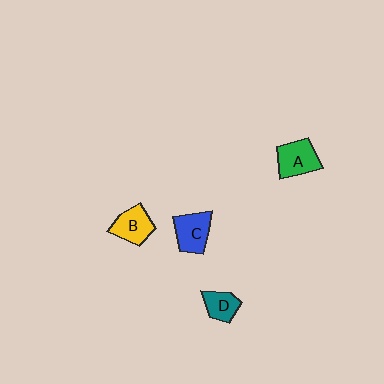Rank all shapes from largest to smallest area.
From largest to smallest: A (green), C (blue), B (yellow), D (teal).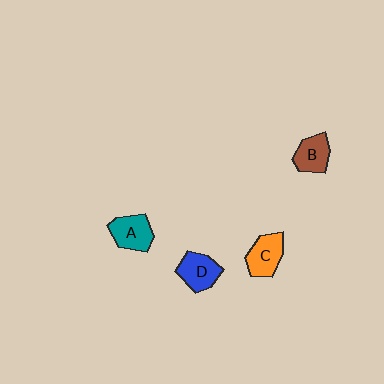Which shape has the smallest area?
Shape B (brown).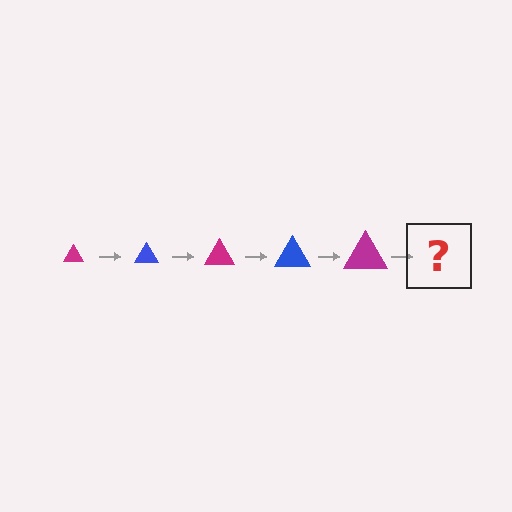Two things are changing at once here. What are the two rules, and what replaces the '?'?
The two rules are that the triangle grows larger each step and the color cycles through magenta and blue. The '?' should be a blue triangle, larger than the previous one.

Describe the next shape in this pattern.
It should be a blue triangle, larger than the previous one.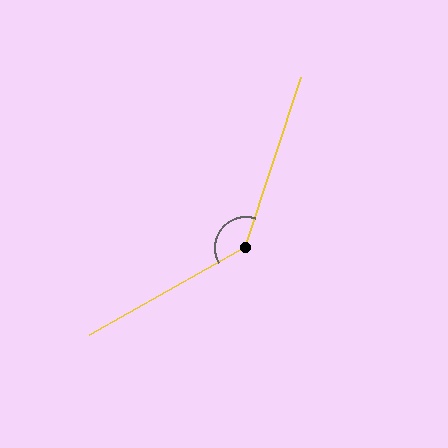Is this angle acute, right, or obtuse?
It is obtuse.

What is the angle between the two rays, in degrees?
Approximately 137 degrees.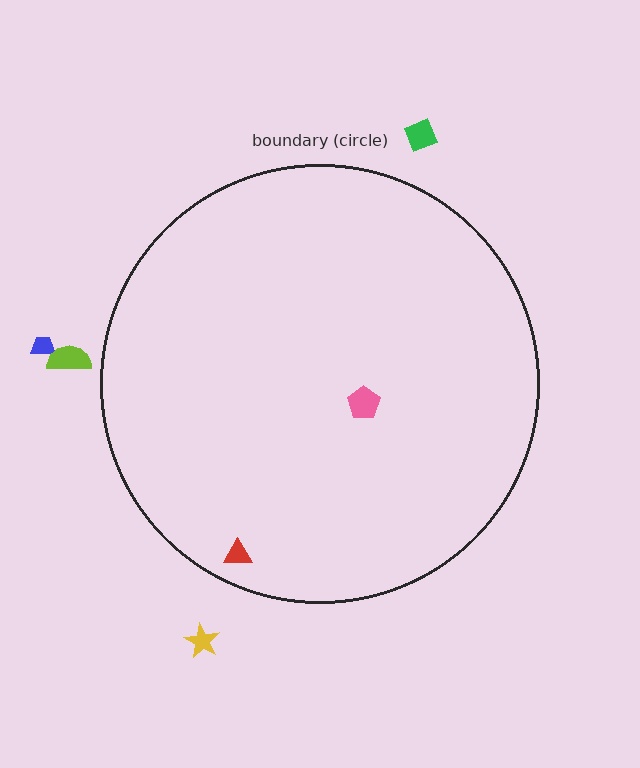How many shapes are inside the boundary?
2 inside, 4 outside.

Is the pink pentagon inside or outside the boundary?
Inside.